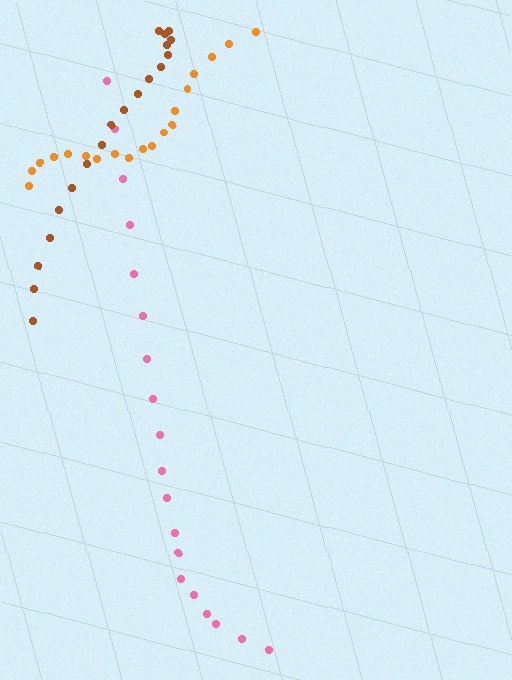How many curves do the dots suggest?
There are 3 distinct paths.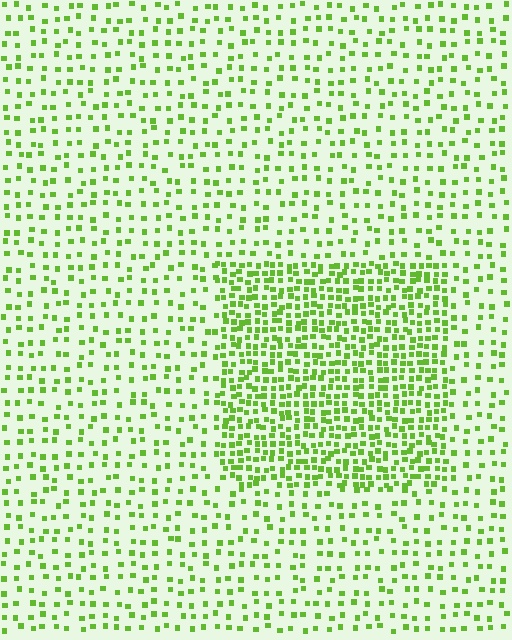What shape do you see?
I see a rectangle.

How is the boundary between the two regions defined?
The boundary is defined by a change in element density (approximately 2.3x ratio). All elements are the same color, size, and shape.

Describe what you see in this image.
The image contains small lime elements arranged at two different densities. A rectangle-shaped region is visible where the elements are more densely packed than the surrounding area.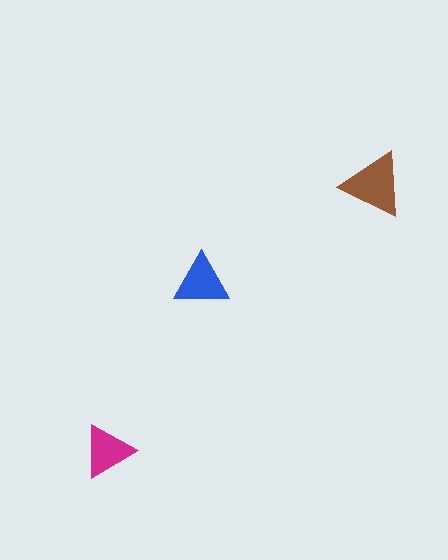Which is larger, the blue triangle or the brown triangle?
The brown one.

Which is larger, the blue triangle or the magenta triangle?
The blue one.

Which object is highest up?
The brown triangle is topmost.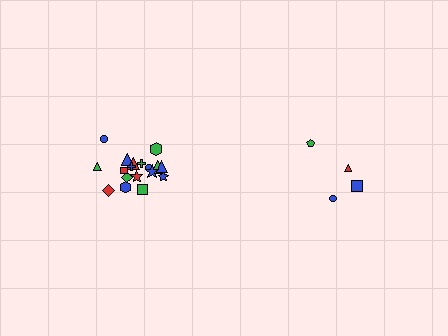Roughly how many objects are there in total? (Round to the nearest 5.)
Roughly 20 objects in total.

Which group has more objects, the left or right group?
The left group.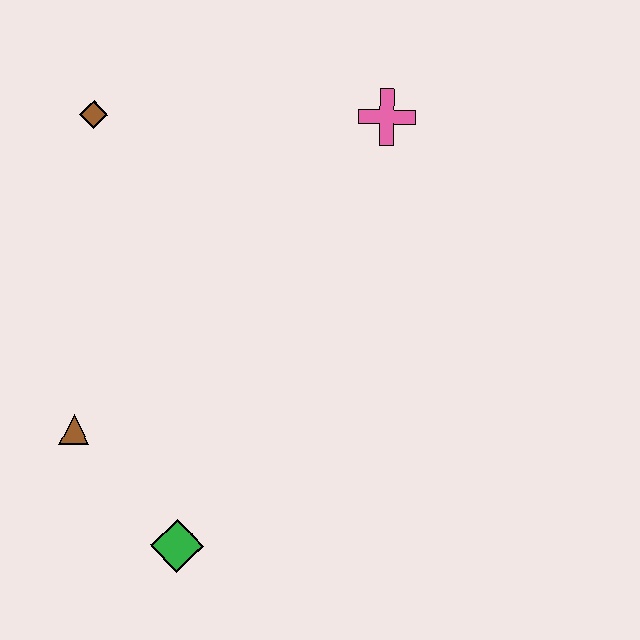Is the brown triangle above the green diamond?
Yes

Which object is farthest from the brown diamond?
The green diamond is farthest from the brown diamond.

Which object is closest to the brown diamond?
The pink cross is closest to the brown diamond.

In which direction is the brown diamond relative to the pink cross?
The brown diamond is to the left of the pink cross.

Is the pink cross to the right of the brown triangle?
Yes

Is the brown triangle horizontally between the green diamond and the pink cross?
No